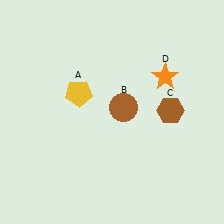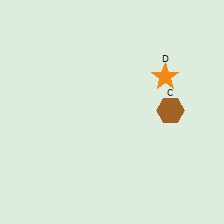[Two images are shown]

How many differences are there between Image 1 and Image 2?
There are 2 differences between the two images.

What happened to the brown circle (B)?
The brown circle (B) was removed in Image 2. It was in the top-right area of Image 1.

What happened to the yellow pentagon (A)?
The yellow pentagon (A) was removed in Image 2. It was in the top-left area of Image 1.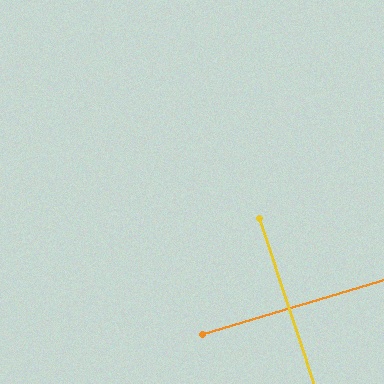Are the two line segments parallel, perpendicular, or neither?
Perpendicular — they meet at approximately 88°.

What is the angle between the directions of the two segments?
Approximately 88 degrees.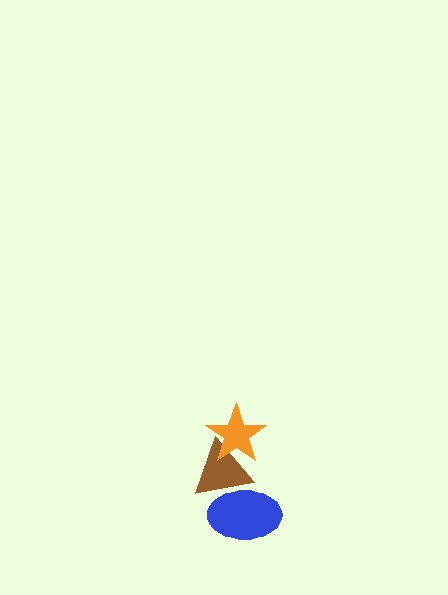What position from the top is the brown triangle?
The brown triangle is 2nd from the top.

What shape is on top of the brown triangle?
The orange star is on top of the brown triangle.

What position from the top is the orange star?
The orange star is 1st from the top.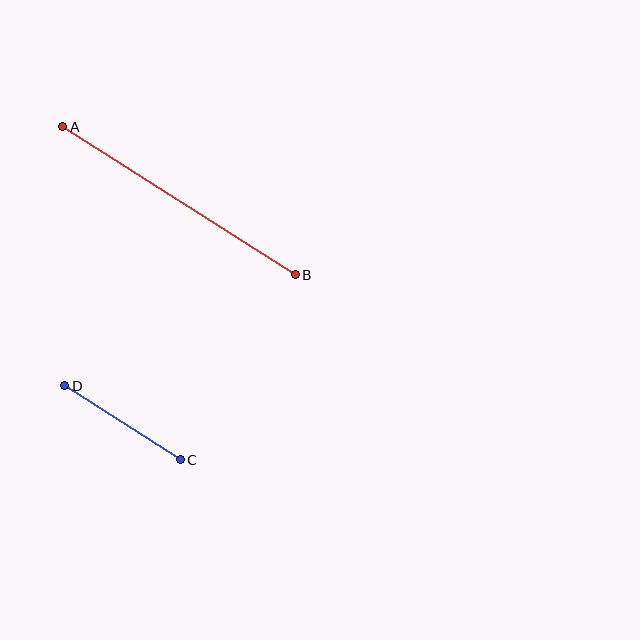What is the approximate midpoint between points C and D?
The midpoint is at approximately (122, 423) pixels.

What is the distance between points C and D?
The distance is approximately 138 pixels.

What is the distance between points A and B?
The distance is approximately 276 pixels.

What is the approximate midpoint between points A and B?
The midpoint is at approximately (179, 201) pixels.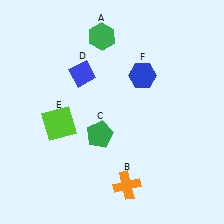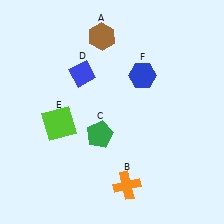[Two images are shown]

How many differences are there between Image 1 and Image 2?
There is 1 difference between the two images.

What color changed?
The hexagon (A) changed from green in Image 1 to brown in Image 2.